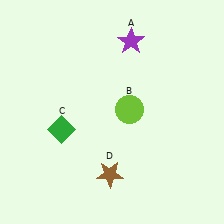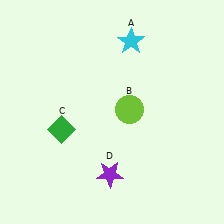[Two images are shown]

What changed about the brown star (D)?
In Image 1, D is brown. In Image 2, it changed to purple.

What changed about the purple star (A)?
In Image 1, A is purple. In Image 2, it changed to cyan.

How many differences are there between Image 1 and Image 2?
There are 2 differences between the two images.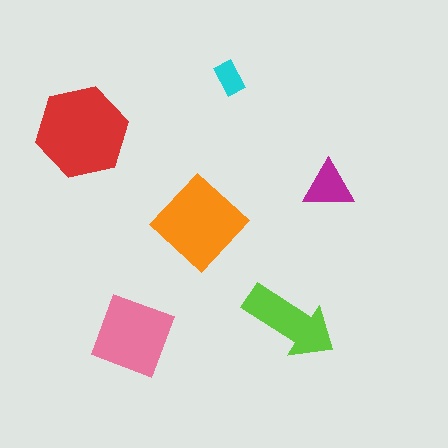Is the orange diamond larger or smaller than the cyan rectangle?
Larger.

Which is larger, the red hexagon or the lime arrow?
The red hexagon.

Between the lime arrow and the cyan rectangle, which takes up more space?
The lime arrow.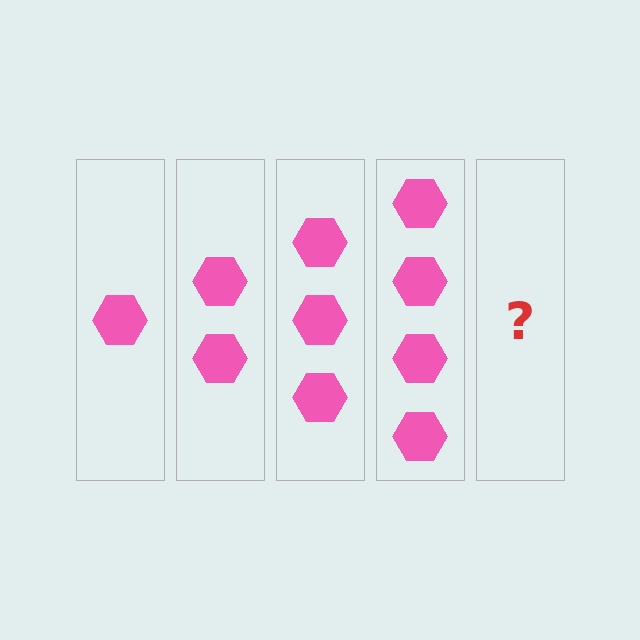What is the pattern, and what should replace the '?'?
The pattern is that each step adds one more hexagon. The '?' should be 5 hexagons.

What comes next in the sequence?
The next element should be 5 hexagons.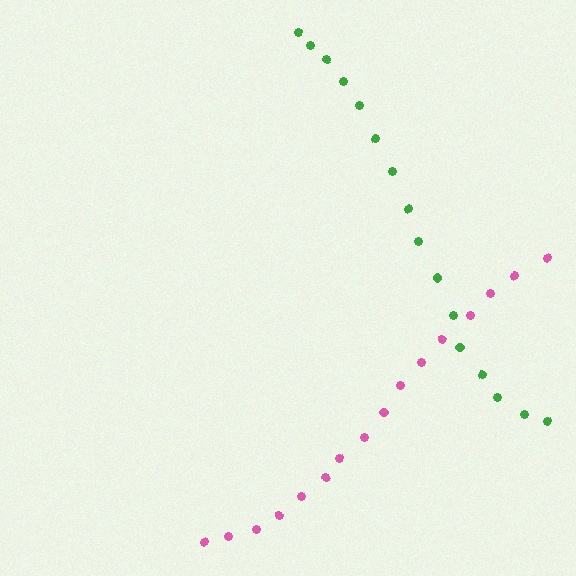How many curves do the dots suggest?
There are 2 distinct paths.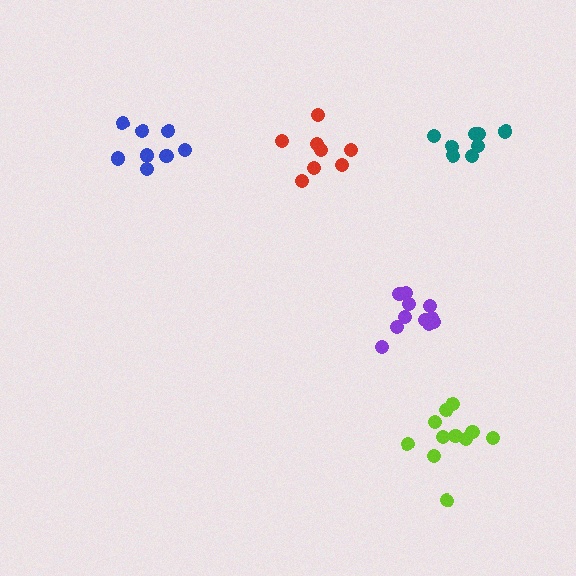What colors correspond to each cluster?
The clusters are colored: red, lime, purple, teal, blue.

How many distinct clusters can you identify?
There are 5 distinct clusters.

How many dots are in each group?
Group 1: 8 dots, Group 2: 11 dots, Group 3: 11 dots, Group 4: 8 dots, Group 5: 8 dots (46 total).